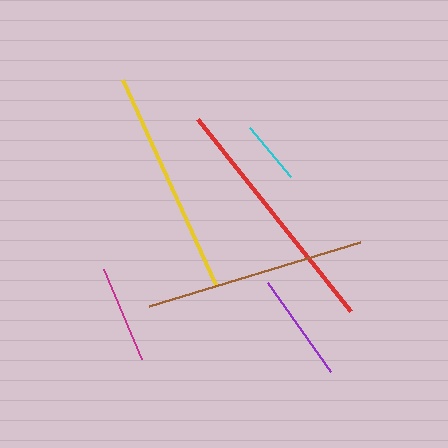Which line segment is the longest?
The red line is the longest at approximately 245 pixels.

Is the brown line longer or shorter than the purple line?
The brown line is longer than the purple line.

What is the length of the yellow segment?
The yellow segment is approximately 225 pixels long.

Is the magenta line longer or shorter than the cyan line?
The magenta line is longer than the cyan line.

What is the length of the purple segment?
The purple segment is approximately 109 pixels long.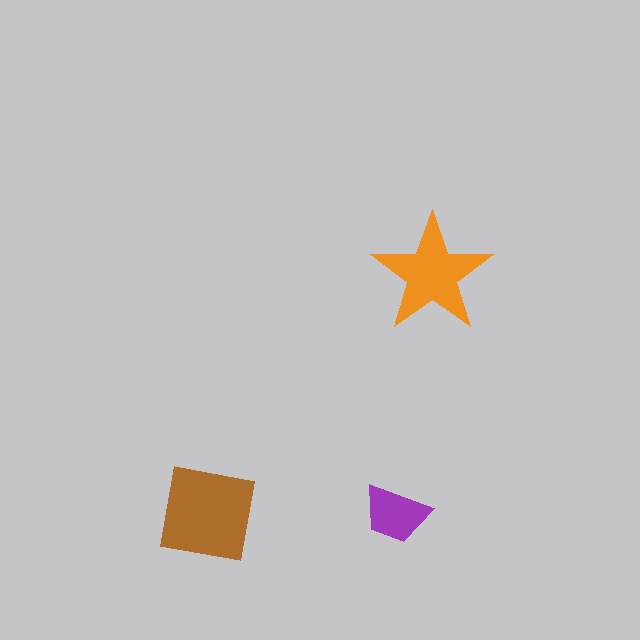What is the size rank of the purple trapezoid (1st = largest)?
3rd.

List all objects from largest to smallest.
The brown square, the orange star, the purple trapezoid.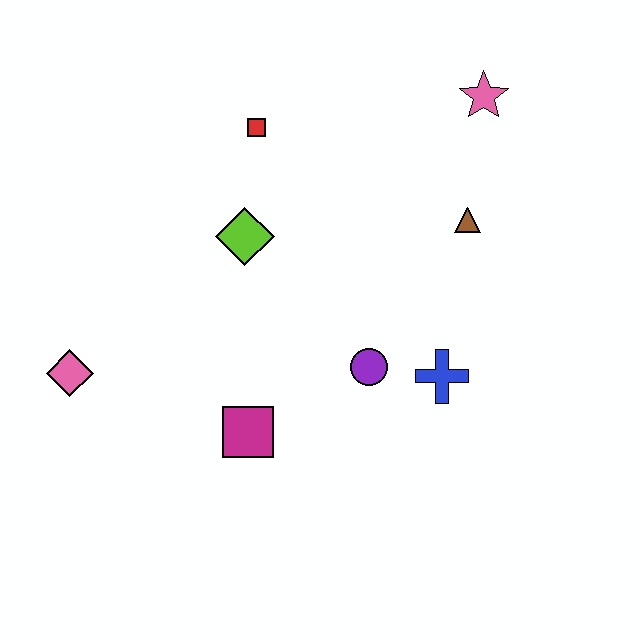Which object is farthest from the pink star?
The pink diamond is farthest from the pink star.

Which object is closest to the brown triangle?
The pink star is closest to the brown triangle.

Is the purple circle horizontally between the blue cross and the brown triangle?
No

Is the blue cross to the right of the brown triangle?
No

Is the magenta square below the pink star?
Yes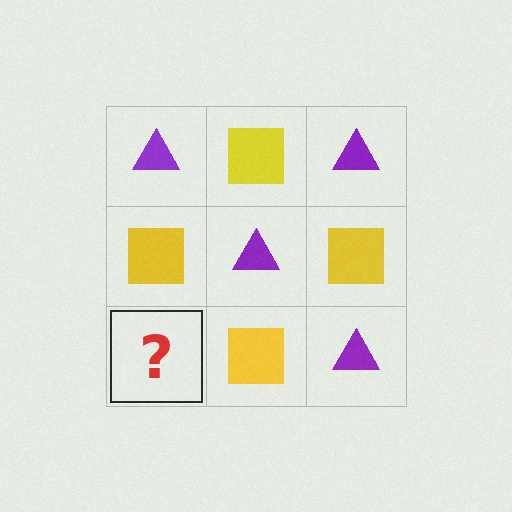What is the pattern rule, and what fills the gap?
The rule is that it alternates purple triangle and yellow square in a checkerboard pattern. The gap should be filled with a purple triangle.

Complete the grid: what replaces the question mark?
The question mark should be replaced with a purple triangle.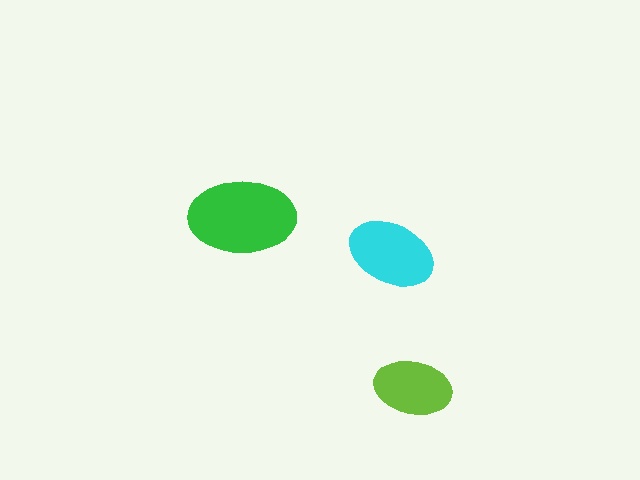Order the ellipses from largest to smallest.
the green one, the cyan one, the lime one.